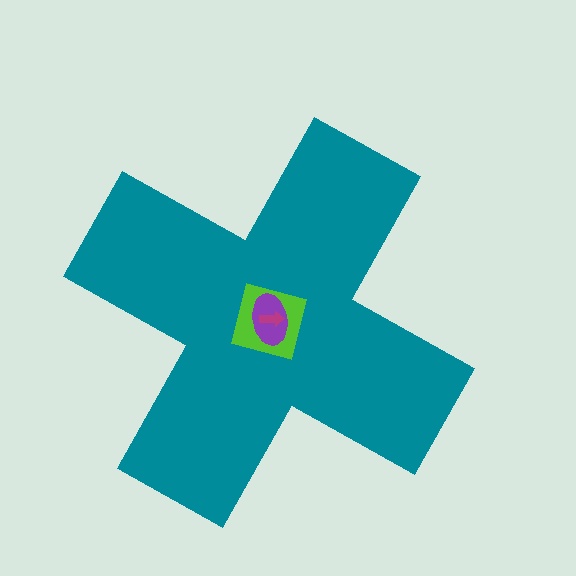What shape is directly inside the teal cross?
The lime square.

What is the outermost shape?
The teal cross.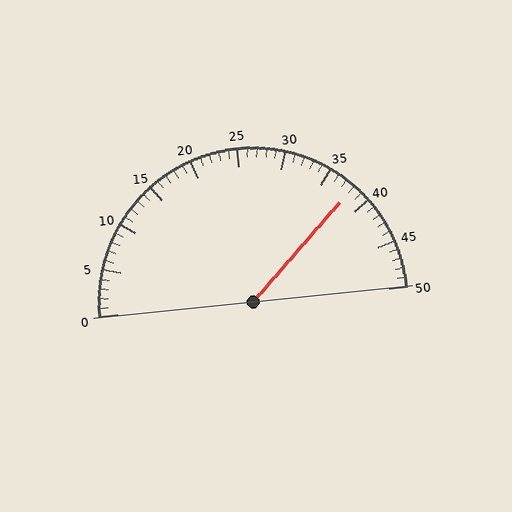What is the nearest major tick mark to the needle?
The nearest major tick mark is 40.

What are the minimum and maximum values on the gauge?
The gauge ranges from 0 to 50.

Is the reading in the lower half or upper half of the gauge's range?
The reading is in the upper half of the range (0 to 50).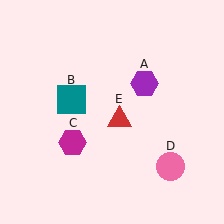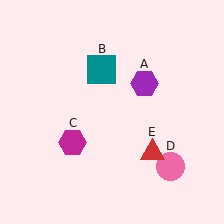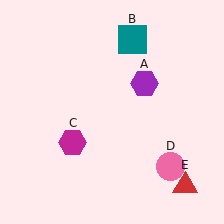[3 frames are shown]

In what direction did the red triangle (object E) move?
The red triangle (object E) moved down and to the right.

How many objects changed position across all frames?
2 objects changed position: teal square (object B), red triangle (object E).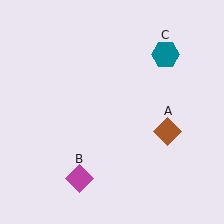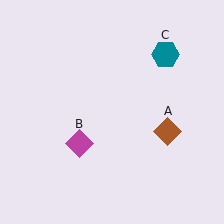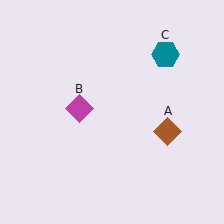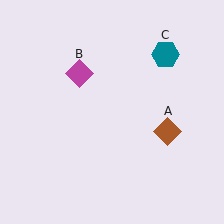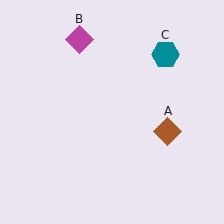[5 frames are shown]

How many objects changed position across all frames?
1 object changed position: magenta diamond (object B).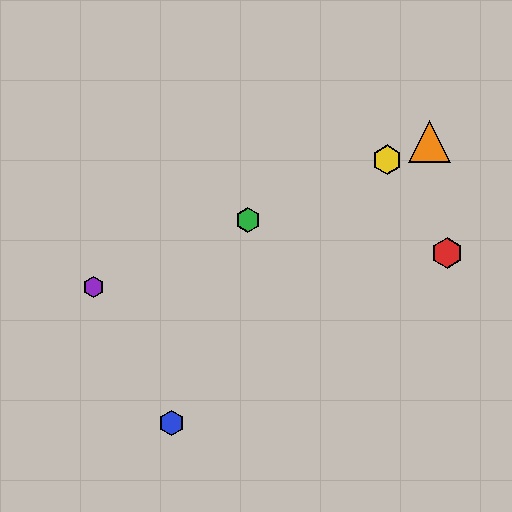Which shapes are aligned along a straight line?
The green hexagon, the yellow hexagon, the purple hexagon, the orange triangle are aligned along a straight line.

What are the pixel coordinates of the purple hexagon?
The purple hexagon is at (94, 287).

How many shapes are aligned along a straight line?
4 shapes (the green hexagon, the yellow hexagon, the purple hexagon, the orange triangle) are aligned along a straight line.